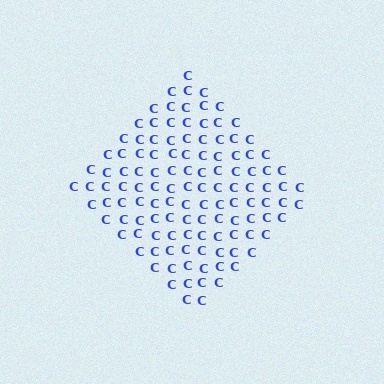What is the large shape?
The large shape is a diamond.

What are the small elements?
The small elements are letter C's.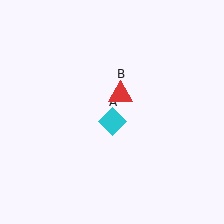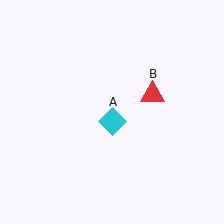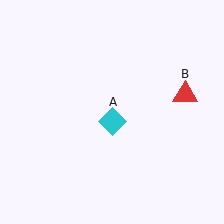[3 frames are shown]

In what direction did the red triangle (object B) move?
The red triangle (object B) moved right.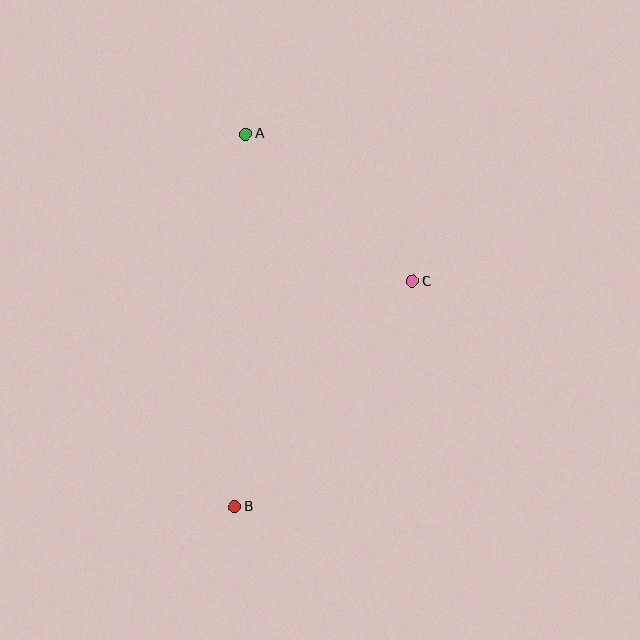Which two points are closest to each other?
Points A and C are closest to each other.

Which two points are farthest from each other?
Points A and B are farthest from each other.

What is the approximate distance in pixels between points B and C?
The distance between B and C is approximately 288 pixels.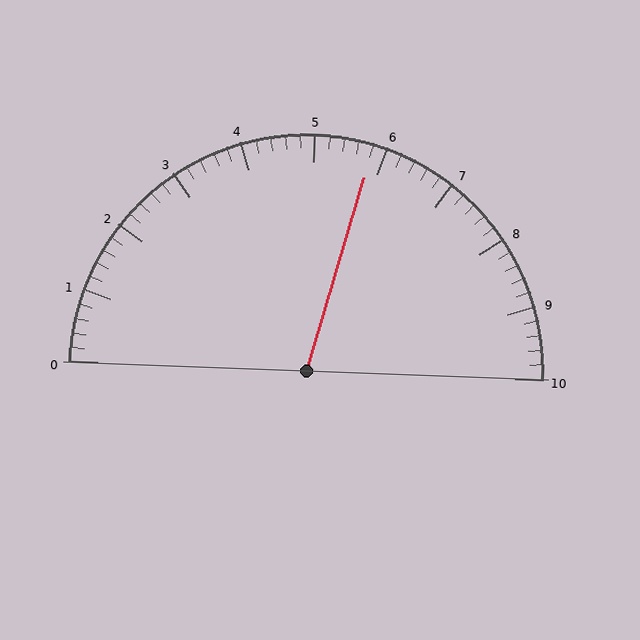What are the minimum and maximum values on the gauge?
The gauge ranges from 0 to 10.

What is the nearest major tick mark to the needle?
The nearest major tick mark is 6.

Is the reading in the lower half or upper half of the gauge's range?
The reading is in the upper half of the range (0 to 10).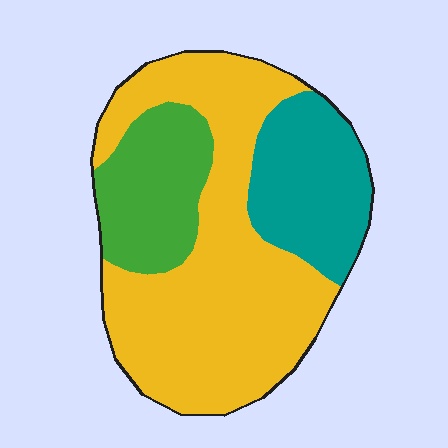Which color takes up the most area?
Yellow, at roughly 60%.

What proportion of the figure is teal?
Teal covers about 20% of the figure.